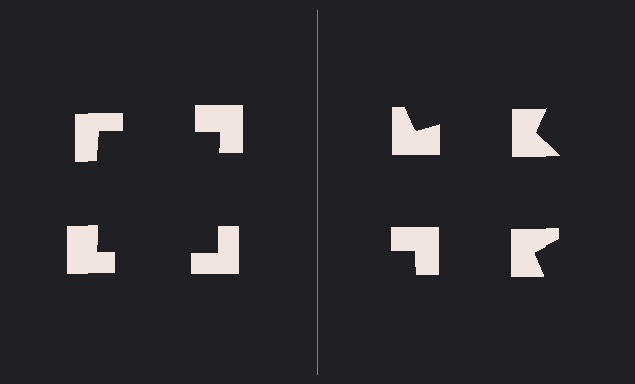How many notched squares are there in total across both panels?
8 — 4 on each side.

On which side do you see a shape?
An illusory square appears on the left side. On the right side the wedge cuts are rotated, so no coherent shape forms.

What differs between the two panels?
The notched squares are positioned identically on both sides; only the wedge orientations differ. On the left they align to a square; on the right they are misaligned.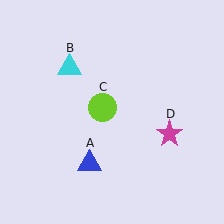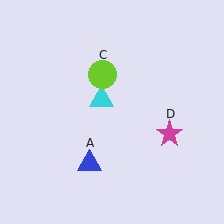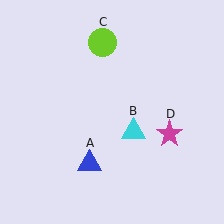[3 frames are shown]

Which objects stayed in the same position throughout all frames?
Blue triangle (object A) and magenta star (object D) remained stationary.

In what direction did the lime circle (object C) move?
The lime circle (object C) moved up.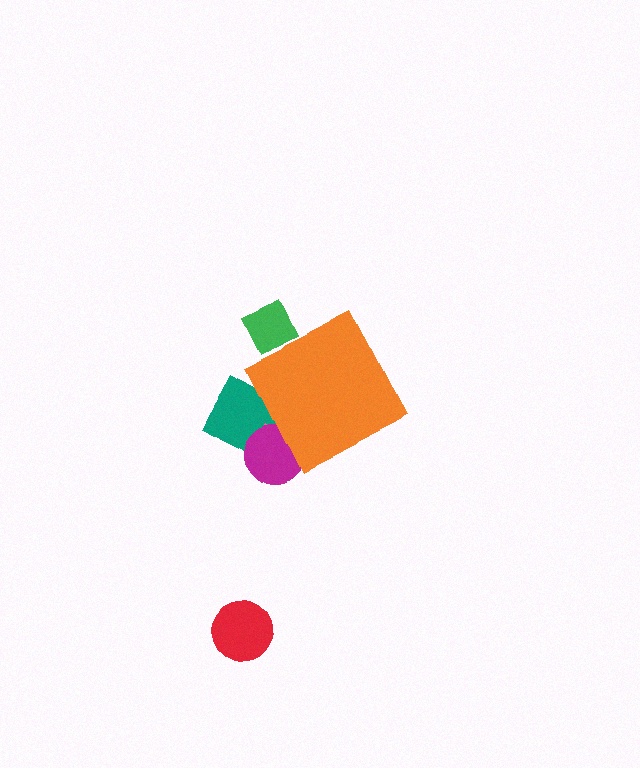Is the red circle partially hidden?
No, the red circle is fully visible.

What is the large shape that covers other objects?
An orange diamond.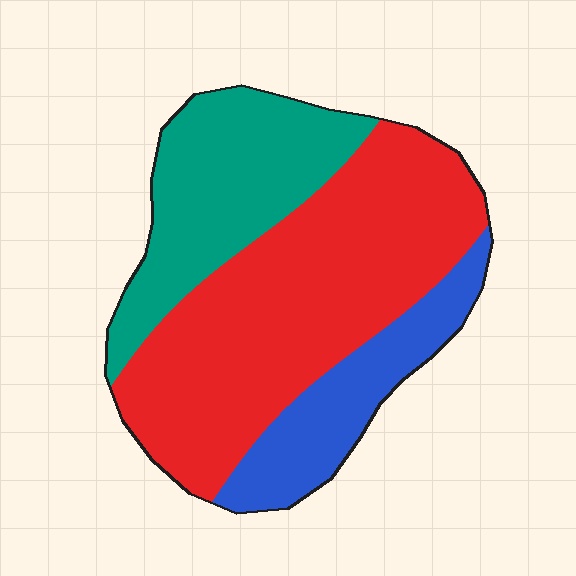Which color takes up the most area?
Red, at roughly 55%.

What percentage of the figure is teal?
Teal takes up about one quarter (1/4) of the figure.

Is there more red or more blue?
Red.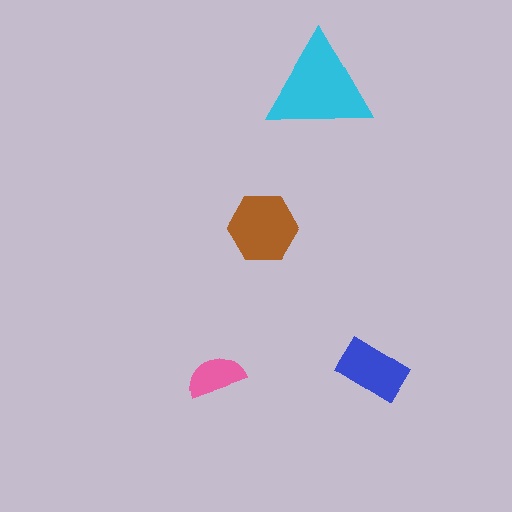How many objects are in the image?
There are 4 objects in the image.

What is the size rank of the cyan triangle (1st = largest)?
1st.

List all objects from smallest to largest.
The pink semicircle, the blue rectangle, the brown hexagon, the cyan triangle.